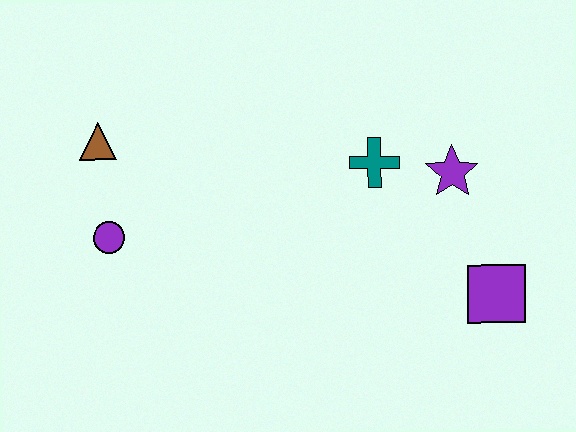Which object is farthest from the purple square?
The brown triangle is farthest from the purple square.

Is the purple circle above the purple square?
Yes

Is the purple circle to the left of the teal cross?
Yes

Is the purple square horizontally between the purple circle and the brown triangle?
No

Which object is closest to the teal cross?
The purple star is closest to the teal cross.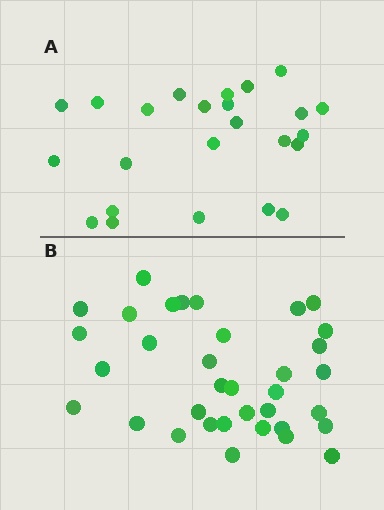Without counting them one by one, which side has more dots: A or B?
Region B (the bottom region) has more dots.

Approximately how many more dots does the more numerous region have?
Region B has roughly 12 or so more dots than region A.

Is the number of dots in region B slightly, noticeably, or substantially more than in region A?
Region B has substantially more. The ratio is roughly 1.5 to 1.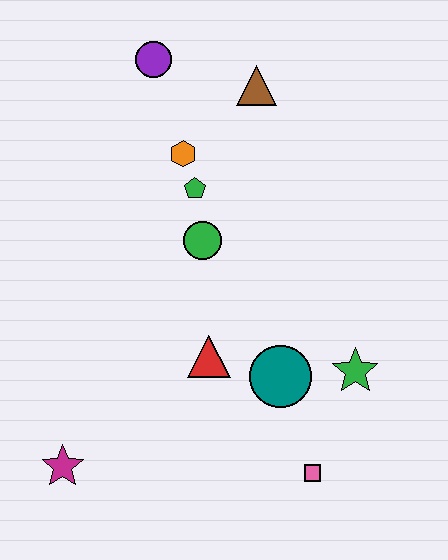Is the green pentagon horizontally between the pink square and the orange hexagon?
Yes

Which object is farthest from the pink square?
The purple circle is farthest from the pink square.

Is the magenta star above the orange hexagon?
No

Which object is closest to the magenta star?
The red triangle is closest to the magenta star.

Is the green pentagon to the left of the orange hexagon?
No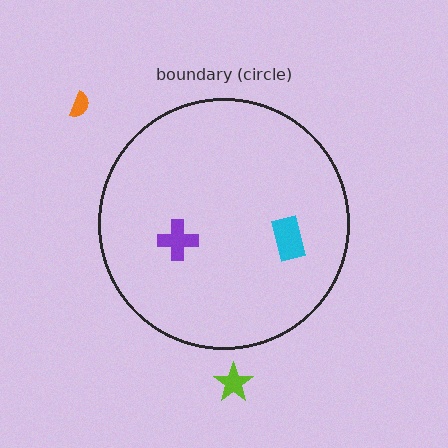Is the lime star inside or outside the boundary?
Outside.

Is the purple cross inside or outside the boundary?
Inside.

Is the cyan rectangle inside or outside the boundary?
Inside.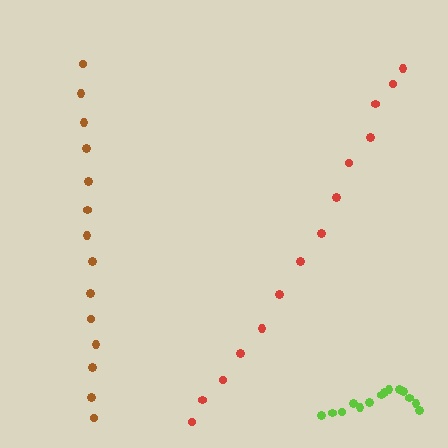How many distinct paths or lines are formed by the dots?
There are 3 distinct paths.